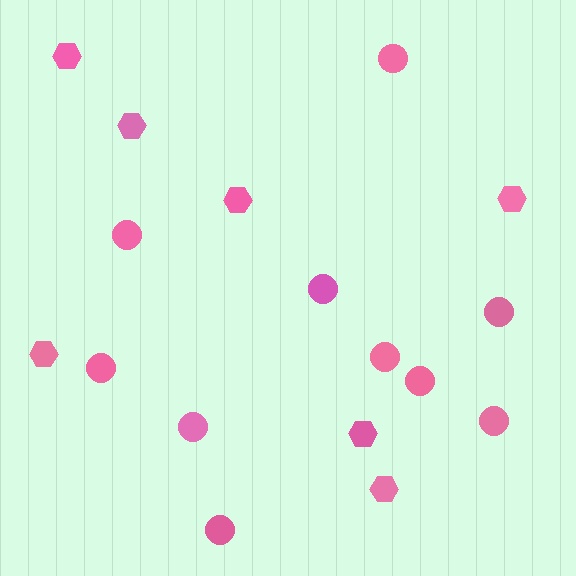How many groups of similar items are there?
There are 2 groups: one group of circles (10) and one group of hexagons (7).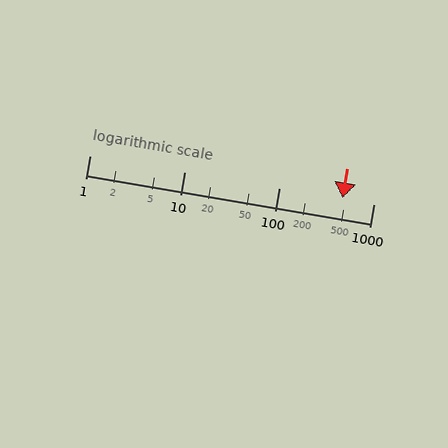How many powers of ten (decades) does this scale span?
The scale spans 3 decades, from 1 to 1000.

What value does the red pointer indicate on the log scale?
The pointer indicates approximately 470.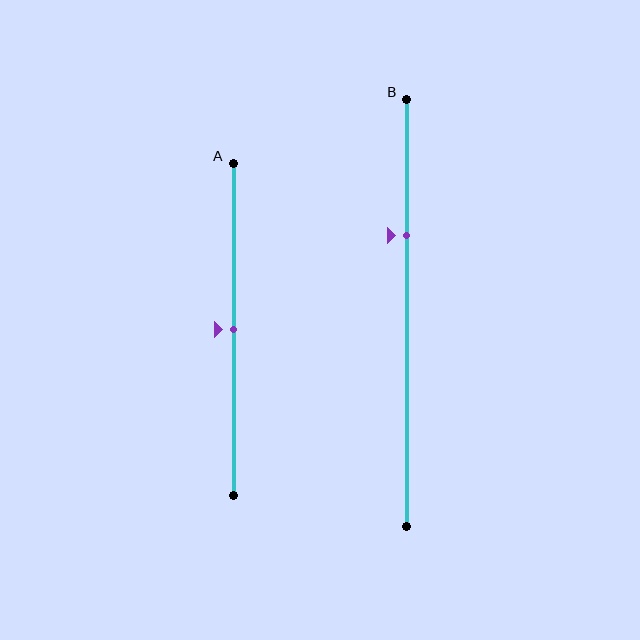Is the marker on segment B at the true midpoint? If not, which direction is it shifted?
No, the marker on segment B is shifted upward by about 18% of the segment length.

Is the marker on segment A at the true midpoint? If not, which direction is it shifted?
Yes, the marker on segment A is at the true midpoint.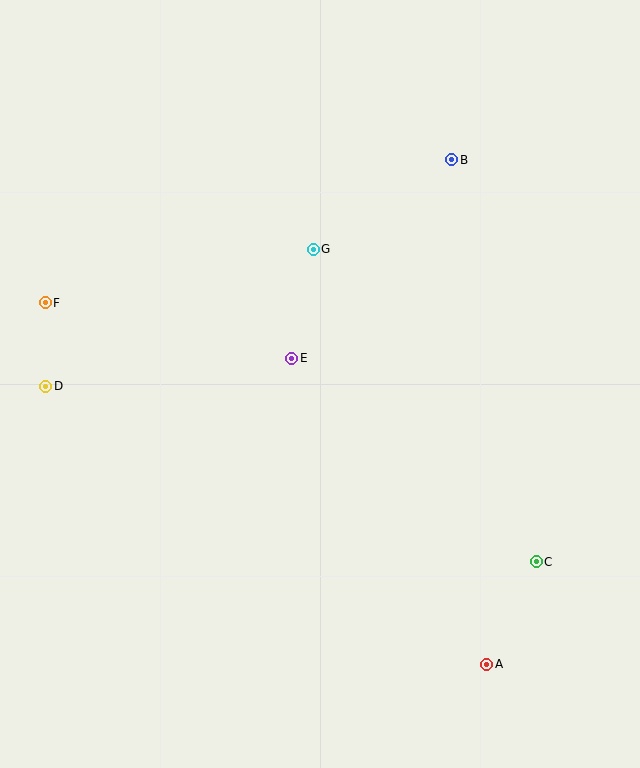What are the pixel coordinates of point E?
Point E is at (292, 358).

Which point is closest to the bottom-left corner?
Point D is closest to the bottom-left corner.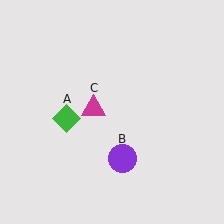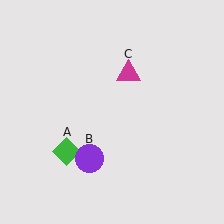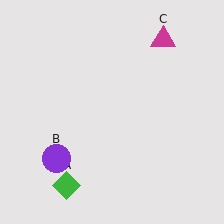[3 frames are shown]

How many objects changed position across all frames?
3 objects changed position: green diamond (object A), purple circle (object B), magenta triangle (object C).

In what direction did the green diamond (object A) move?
The green diamond (object A) moved down.